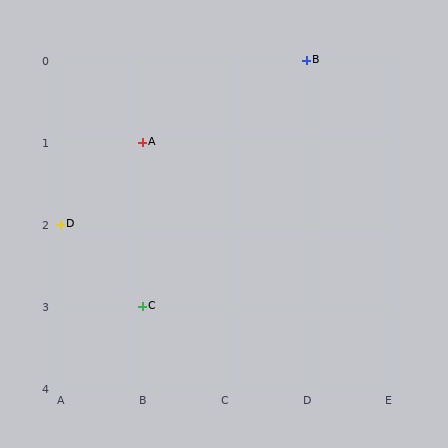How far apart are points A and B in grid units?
Points A and B are 2 columns and 1 row apart (about 2.2 grid units diagonally).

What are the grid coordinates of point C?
Point C is at grid coordinates (B, 3).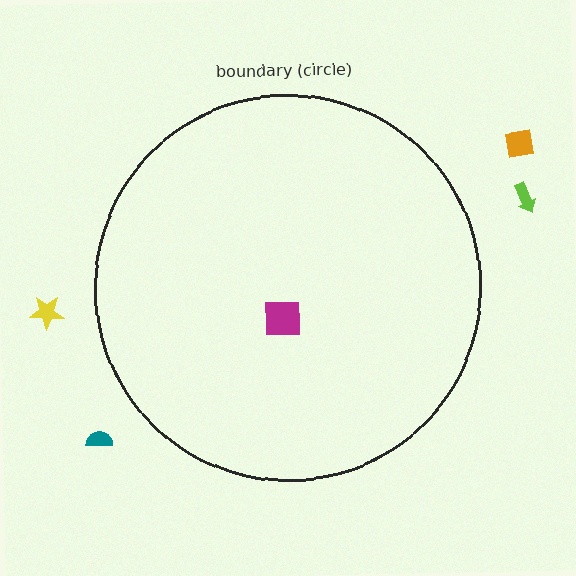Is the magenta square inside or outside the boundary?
Inside.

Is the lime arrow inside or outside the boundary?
Outside.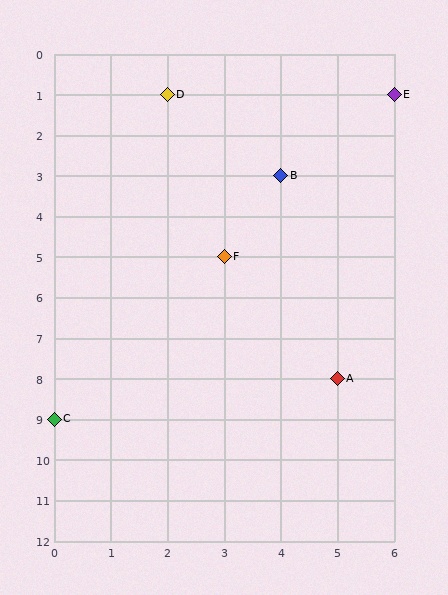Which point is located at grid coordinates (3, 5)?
Point F is at (3, 5).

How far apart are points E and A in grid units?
Points E and A are 1 column and 7 rows apart (about 7.1 grid units diagonally).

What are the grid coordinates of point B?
Point B is at grid coordinates (4, 3).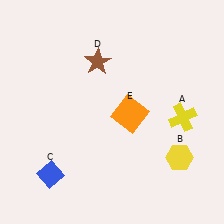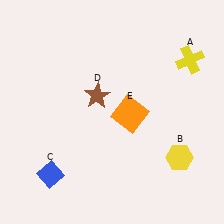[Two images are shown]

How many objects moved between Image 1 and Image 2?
2 objects moved between the two images.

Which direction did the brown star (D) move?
The brown star (D) moved down.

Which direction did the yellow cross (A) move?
The yellow cross (A) moved up.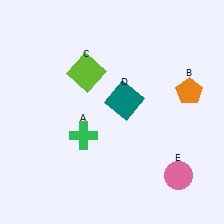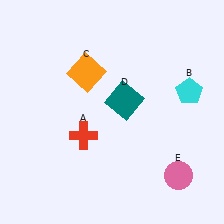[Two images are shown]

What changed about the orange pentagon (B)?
In Image 1, B is orange. In Image 2, it changed to cyan.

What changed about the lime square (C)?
In Image 1, C is lime. In Image 2, it changed to orange.